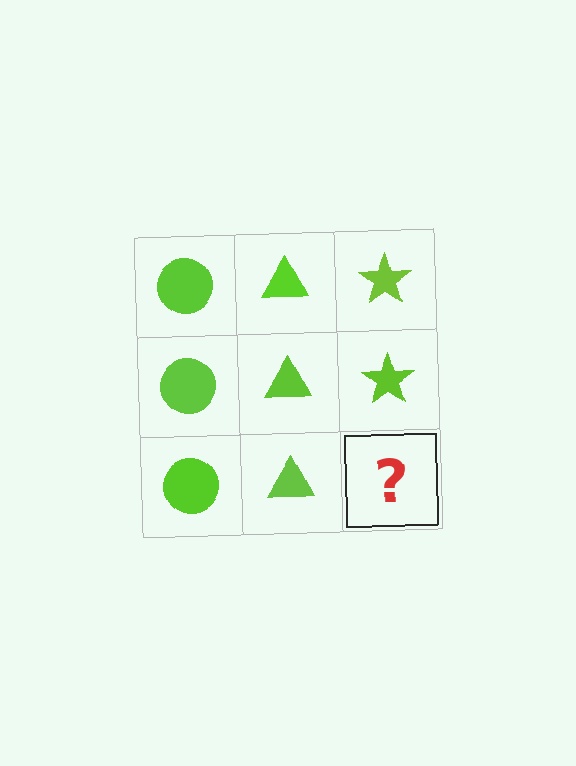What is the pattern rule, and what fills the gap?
The rule is that each column has a consistent shape. The gap should be filled with a lime star.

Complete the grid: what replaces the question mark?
The question mark should be replaced with a lime star.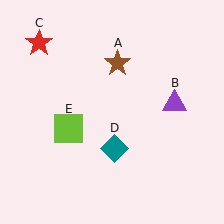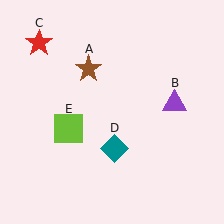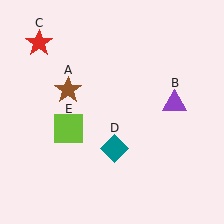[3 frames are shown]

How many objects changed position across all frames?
1 object changed position: brown star (object A).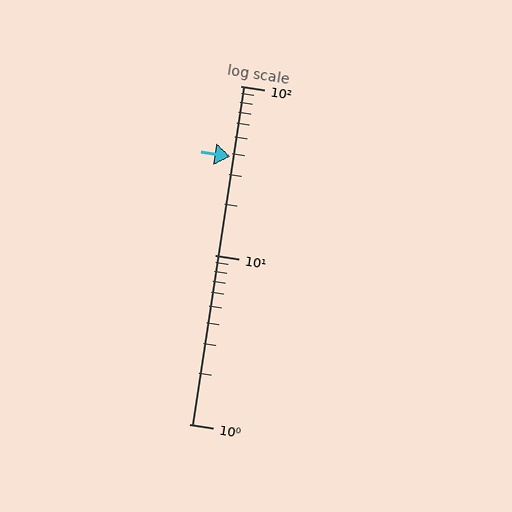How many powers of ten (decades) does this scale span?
The scale spans 2 decades, from 1 to 100.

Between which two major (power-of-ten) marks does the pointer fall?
The pointer is between 10 and 100.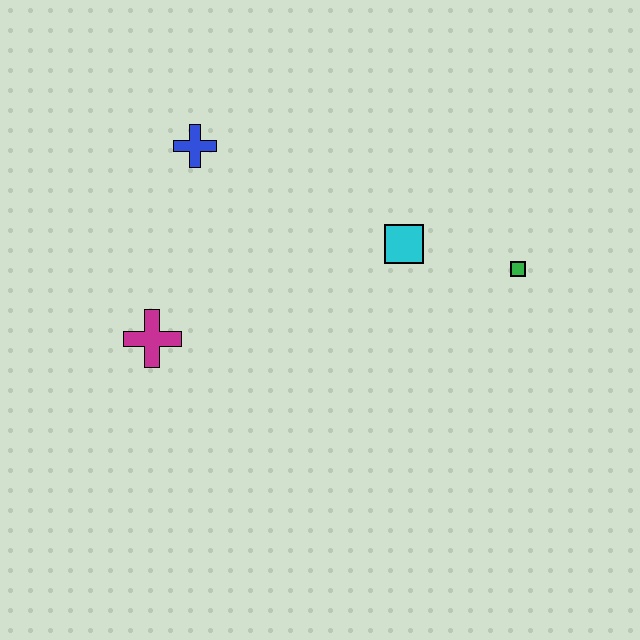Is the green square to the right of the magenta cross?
Yes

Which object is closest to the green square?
The cyan square is closest to the green square.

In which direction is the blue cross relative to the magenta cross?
The blue cross is above the magenta cross.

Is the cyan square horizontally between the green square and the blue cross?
Yes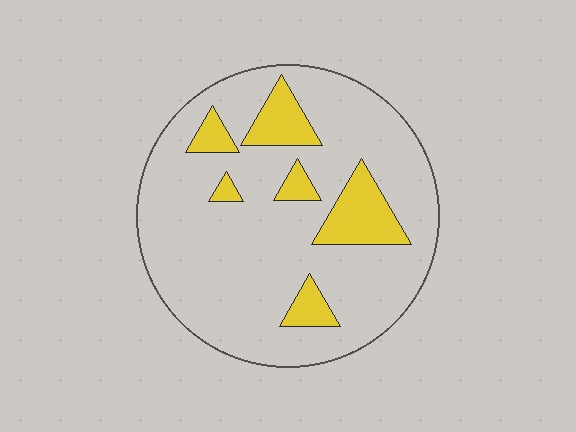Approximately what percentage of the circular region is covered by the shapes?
Approximately 15%.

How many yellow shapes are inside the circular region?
6.